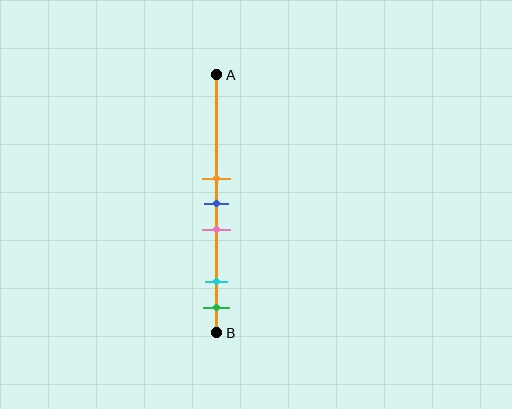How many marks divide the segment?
There are 5 marks dividing the segment.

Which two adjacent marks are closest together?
The orange and blue marks are the closest adjacent pair.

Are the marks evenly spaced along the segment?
No, the marks are not evenly spaced.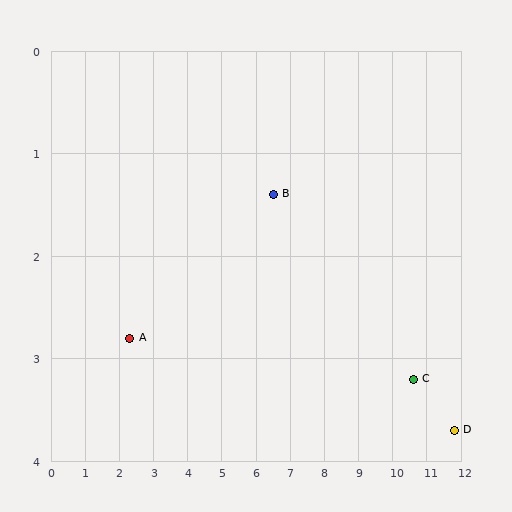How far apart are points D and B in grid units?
Points D and B are about 5.8 grid units apart.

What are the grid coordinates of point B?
Point B is at approximately (6.5, 1.4).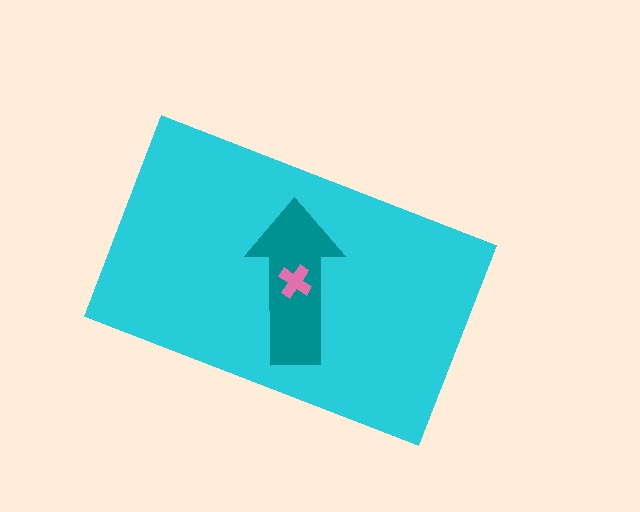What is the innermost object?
The pink cross.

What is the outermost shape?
The cyan rectangle.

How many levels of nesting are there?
3.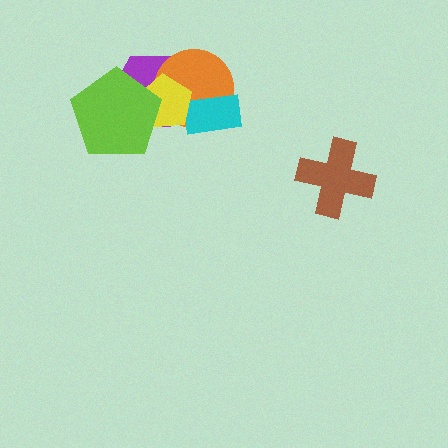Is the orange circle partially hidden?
Yes, it is partially covered by another shape.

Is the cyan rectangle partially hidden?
Yes, it is partially covered by another shape.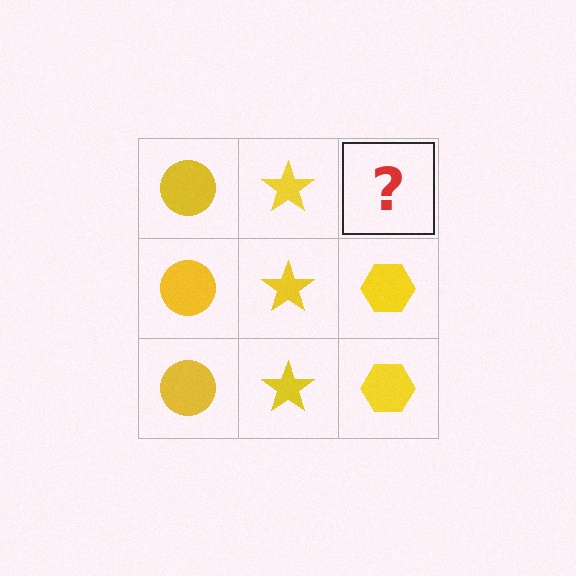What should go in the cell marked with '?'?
The missing cell should contain a yellow hexagon.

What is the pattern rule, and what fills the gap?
The rule is that each column has a consistent shape. The gap should be filled with a yellow hexagon.